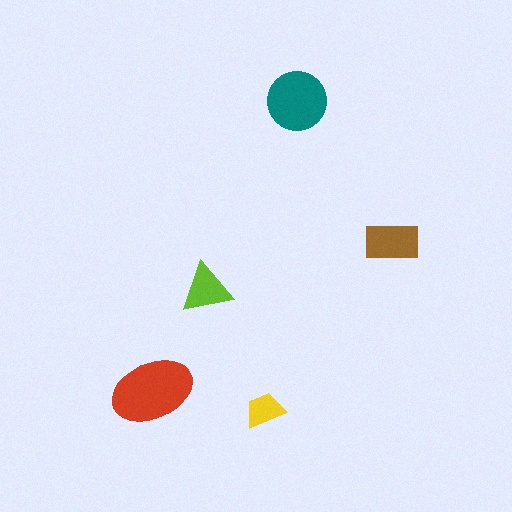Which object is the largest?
The red ellipse.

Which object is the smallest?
The yellow trapezoid.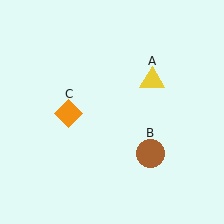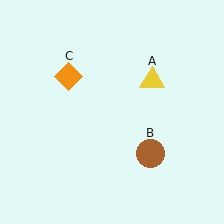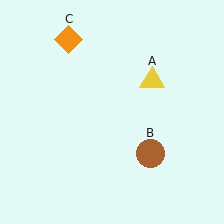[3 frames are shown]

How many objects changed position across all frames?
1 object changed position: orange diamond (object C).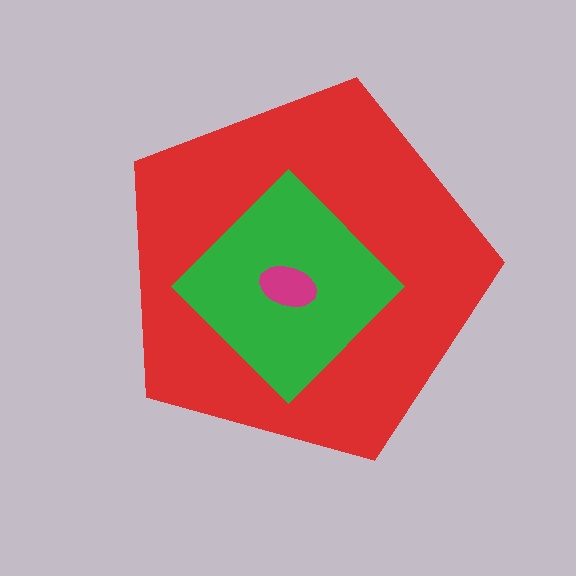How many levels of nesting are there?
3.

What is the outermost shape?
The red pentagon.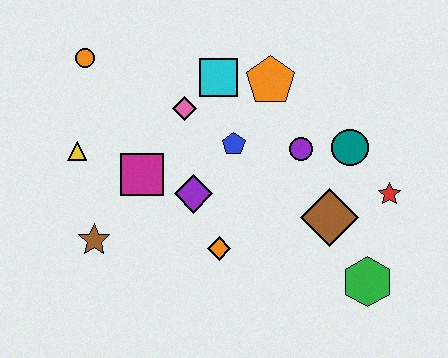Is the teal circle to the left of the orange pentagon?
No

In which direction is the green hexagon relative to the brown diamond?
The green hexagon is below the brown diamond.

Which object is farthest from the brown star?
The red star is farthest from the brown star.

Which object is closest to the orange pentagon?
The cyan square is closest to the orange pentagon.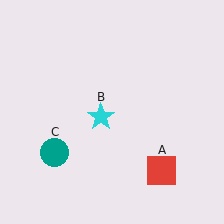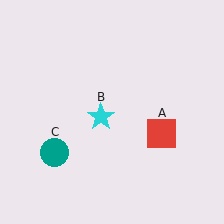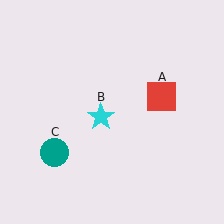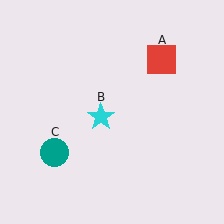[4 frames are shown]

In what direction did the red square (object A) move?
The red square (object A) moved up.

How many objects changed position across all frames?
1 object changed position: red square (object A).